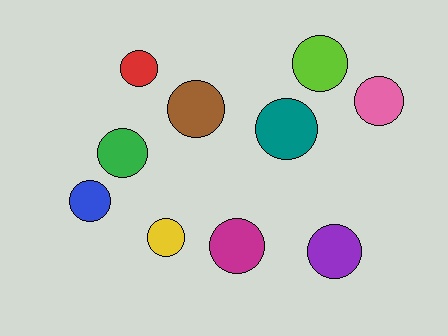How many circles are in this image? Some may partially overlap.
There are 10 circles.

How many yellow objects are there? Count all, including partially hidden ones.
There is 1 yellow object.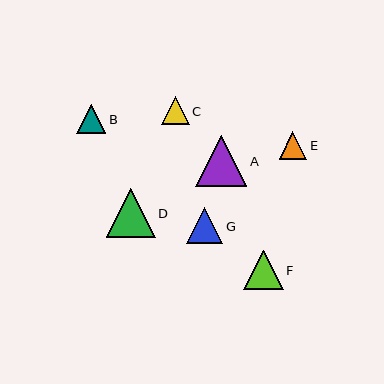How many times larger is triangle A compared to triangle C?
Triangle A is approximately 1.8 times the size of triangle C.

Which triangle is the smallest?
Triangle E is the smallest with a size of approximately 28 pixels.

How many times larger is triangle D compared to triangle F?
Triangle D is approximately 1.2 times the size of triangle F.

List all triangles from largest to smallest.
From largest to smallest: A, D, F, G, B, C, E.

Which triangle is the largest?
Triangle A is the largest with a size of approximately 51 pixels.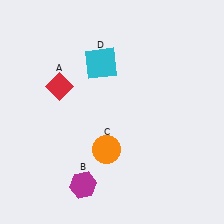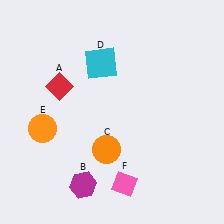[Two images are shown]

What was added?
An orange circle (E), a pink diamond (F) were added in Image 2.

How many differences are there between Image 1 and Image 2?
There are 2 differences between the two images.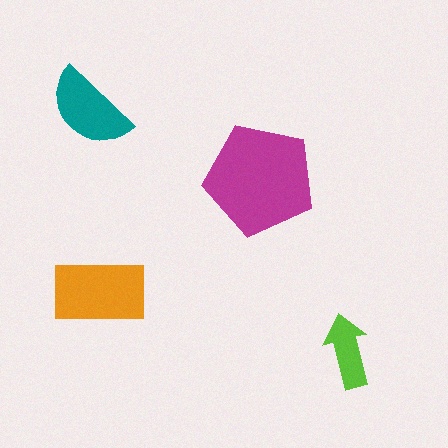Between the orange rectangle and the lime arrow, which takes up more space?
The orange rectangle.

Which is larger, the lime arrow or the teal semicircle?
The teal semicircle.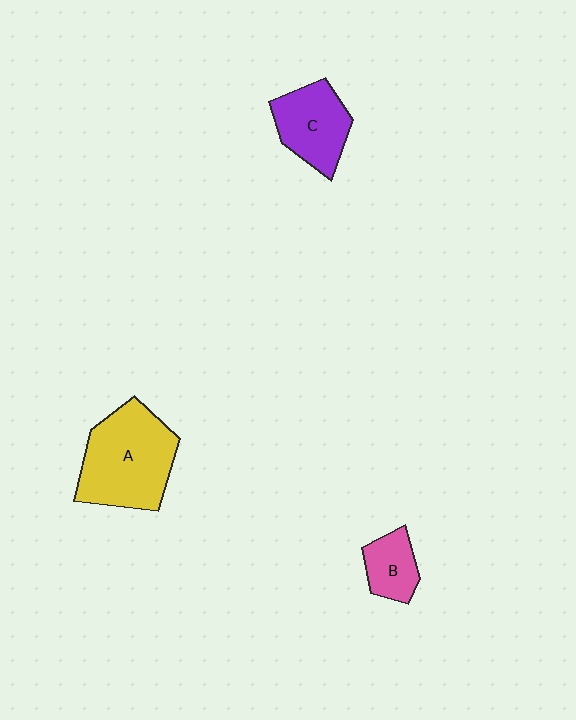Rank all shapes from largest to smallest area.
From largest to smallest: A (yellow), C (purple), B (pink).